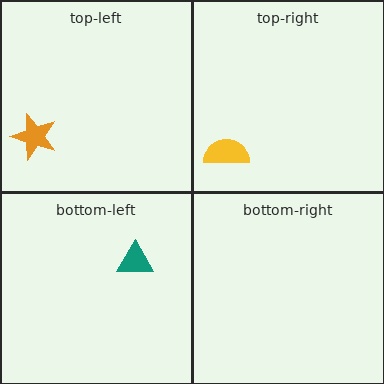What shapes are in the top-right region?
The yellow semicircle.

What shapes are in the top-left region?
The orange star.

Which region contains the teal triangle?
The bottom-left region.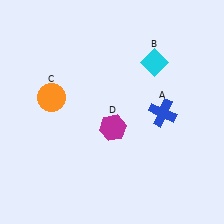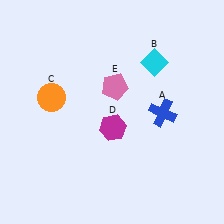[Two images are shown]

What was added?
A pink pentagon (E) was added in Image 2.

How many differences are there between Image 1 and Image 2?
There is 1 difference between the two images.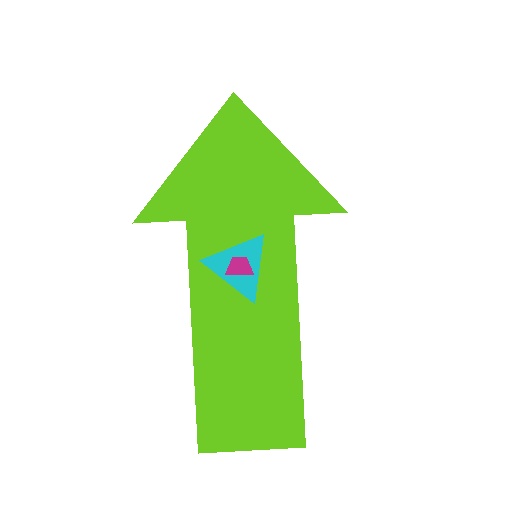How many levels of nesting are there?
3.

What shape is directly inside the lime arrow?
The cyan triangle.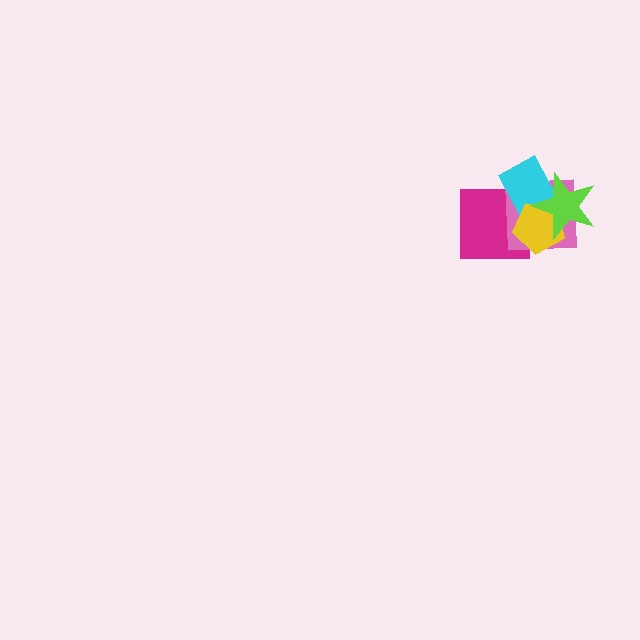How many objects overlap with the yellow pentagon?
4 objects overlap with the yellow pentagon.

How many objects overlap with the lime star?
3 objects overlap with the lime star.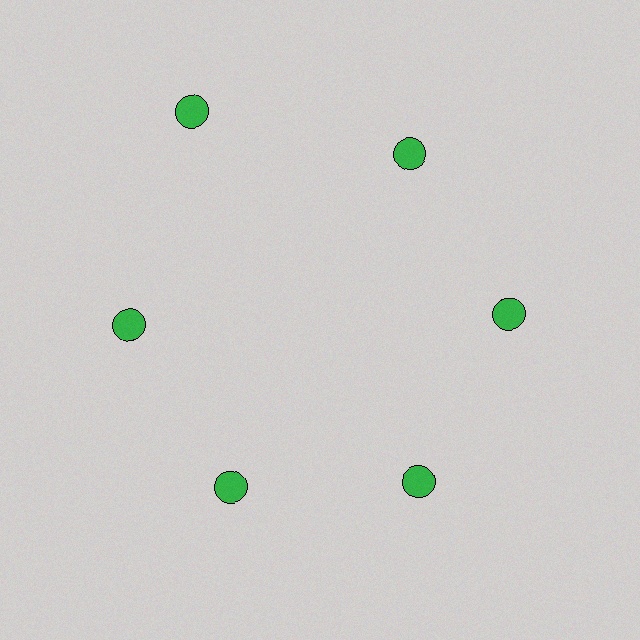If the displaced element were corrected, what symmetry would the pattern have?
It would have 6-fold rotational symmetry — the pattern would map onto itself every 60 degrees.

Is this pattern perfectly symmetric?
No. The 6 green circles are arranged in a ring, but one element near the 11 o'clock position is pushed outward from the center, breaking the 6-fold rotational symmetry.